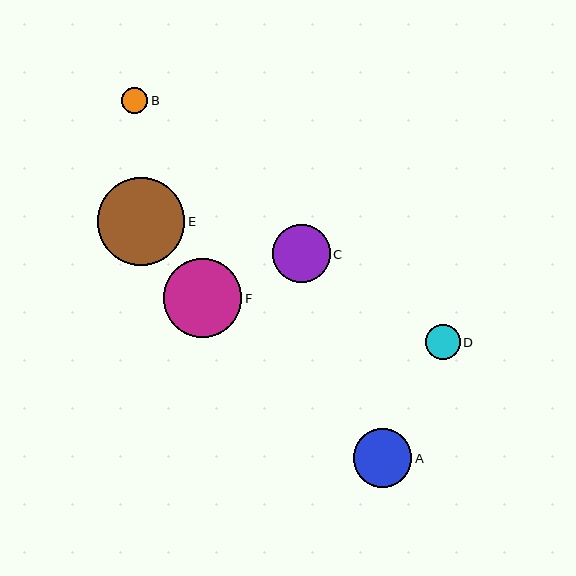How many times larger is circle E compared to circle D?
Circle E is approximately 2.5 times the size of circle D.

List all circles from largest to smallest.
From largest to smallest: E, F, A, C, D, B.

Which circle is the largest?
Circle E is the largest with a size of approximately 87 pixels.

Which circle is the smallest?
Circle B is the smallest with a size of approximately 26 pixels.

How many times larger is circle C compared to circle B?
Circle C is approximately 2.2 times the size of circle B.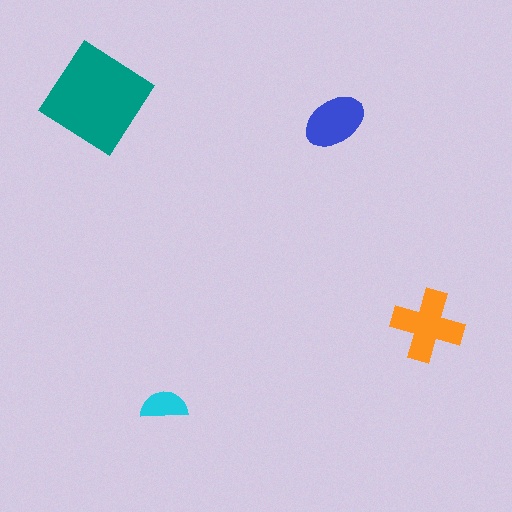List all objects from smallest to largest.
The cyan semicircle, the blue ellipse, the orange cross, the teal diamond.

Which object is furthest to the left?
The teal diamond is leftmost.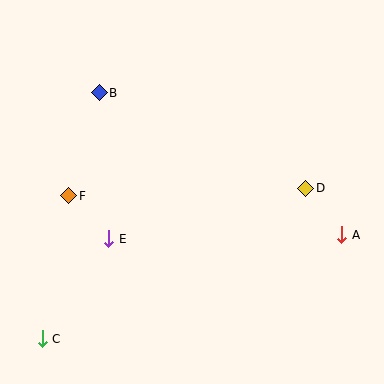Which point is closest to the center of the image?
Point E at (109, 239) is closest to the center.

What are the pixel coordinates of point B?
Point B is at (99, 93).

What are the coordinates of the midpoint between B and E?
The midpoint between B and E is at (104, 166).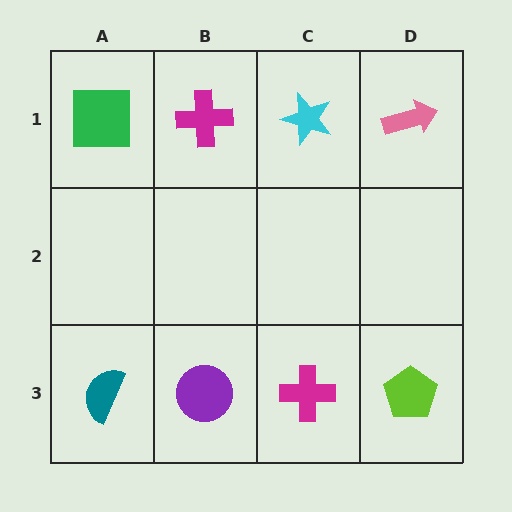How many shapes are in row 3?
4 shapes.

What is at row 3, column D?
A lime pentagon.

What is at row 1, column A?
A green square.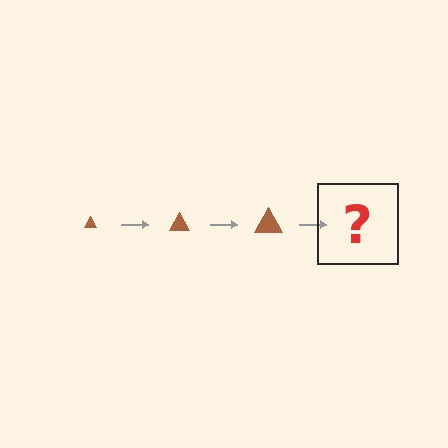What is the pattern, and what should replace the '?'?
The pattern is that the triangle gets progressively larger each step. The '?' should be a brown triangle, larger than the previous one.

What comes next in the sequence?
The next element should be a brown triangle, larger than the previous one.